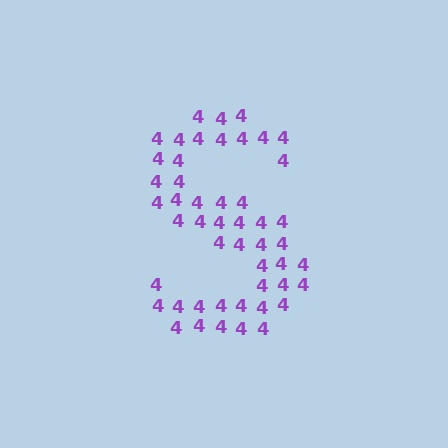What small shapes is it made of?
It is made of small digit 4's.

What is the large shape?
The large shape is the letter S.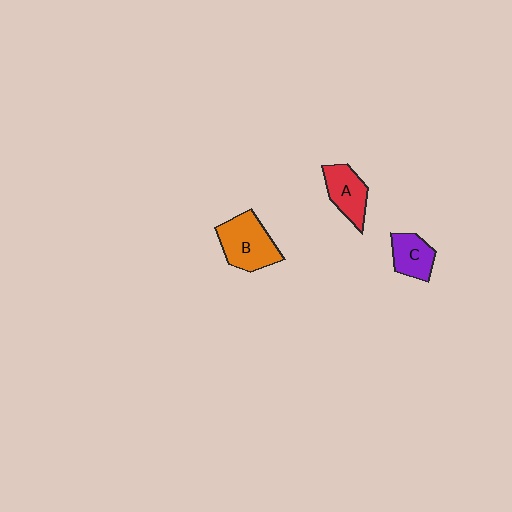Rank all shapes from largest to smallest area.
From largest to smallest: B (orange), A (red), C (purple).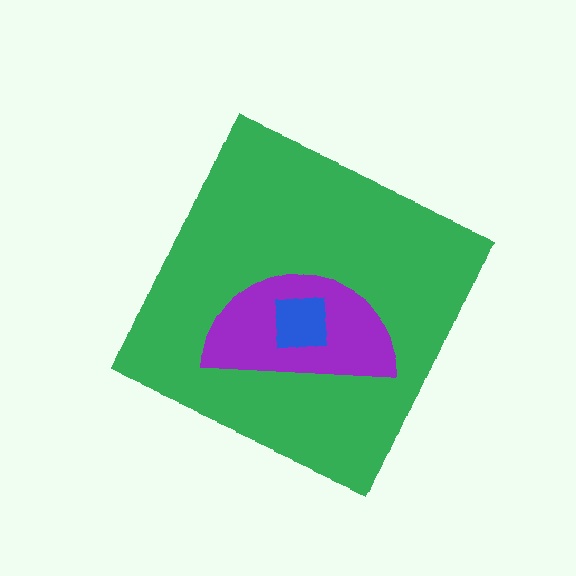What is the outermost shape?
The green diamond.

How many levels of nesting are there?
3.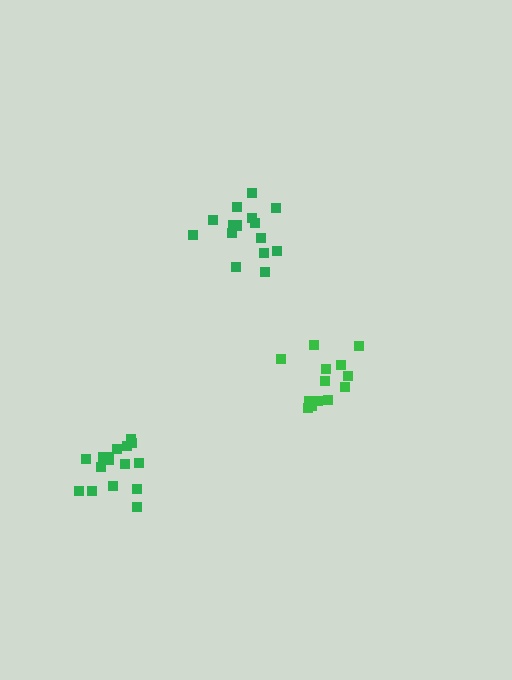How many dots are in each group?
Group 1: 16 dots, Group 2: 16 dots, Group 3: 13 dots (45 total).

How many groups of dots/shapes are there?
There are 3 groups.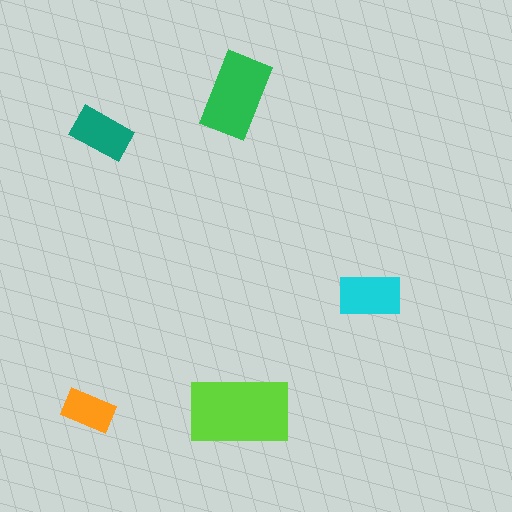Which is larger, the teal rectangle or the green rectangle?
The green one.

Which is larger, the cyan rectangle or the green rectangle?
The green one.